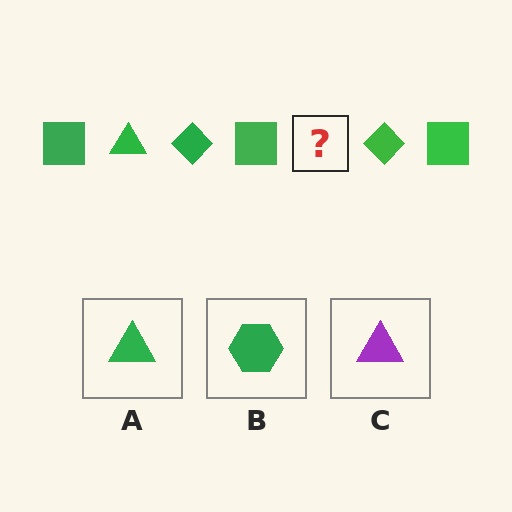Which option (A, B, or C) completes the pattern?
A.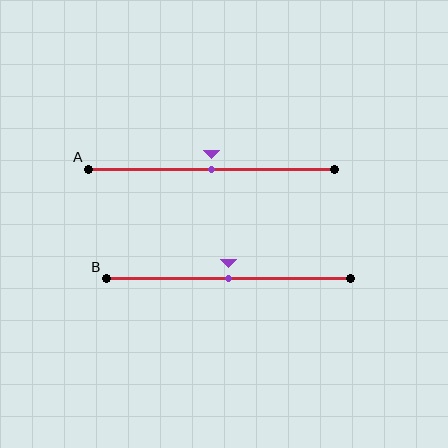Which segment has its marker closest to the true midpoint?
Segment A has its marker closest to the true midpoint.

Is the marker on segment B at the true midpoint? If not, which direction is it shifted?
Yes, the marker on segment B is at the true midpoint.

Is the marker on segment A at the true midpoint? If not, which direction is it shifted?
Yes, the marker on segment A is at the true midpoint.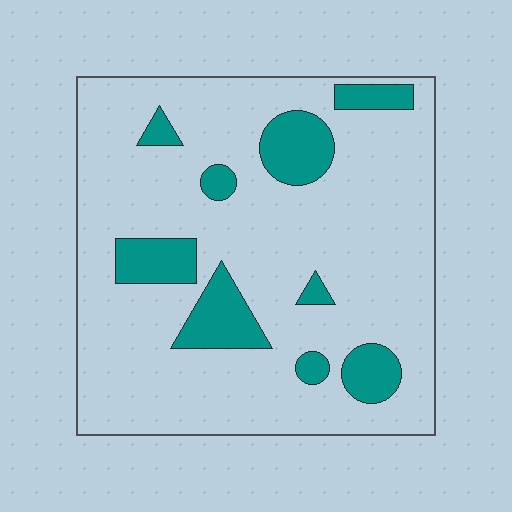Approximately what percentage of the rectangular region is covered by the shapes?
Approximately 15%.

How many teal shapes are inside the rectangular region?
9.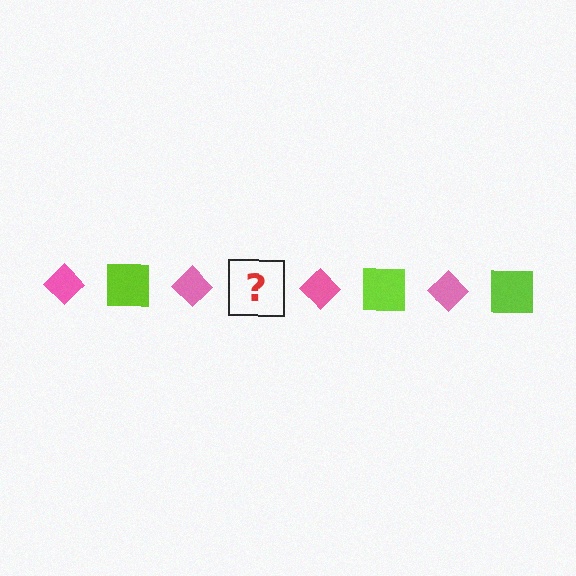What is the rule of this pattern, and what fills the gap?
The rule is that the pattern alternates between pink diamond and lime square. The gap should be filled with a lime square.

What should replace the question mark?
The question mark should be replaced with a lime square.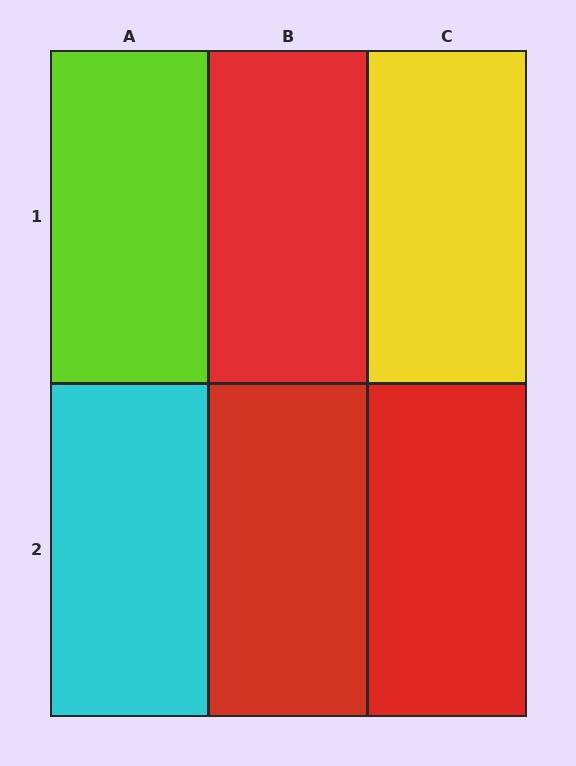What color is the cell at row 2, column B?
Red.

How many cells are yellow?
1 cell is yellow.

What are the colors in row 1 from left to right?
Lime, red, yellow.